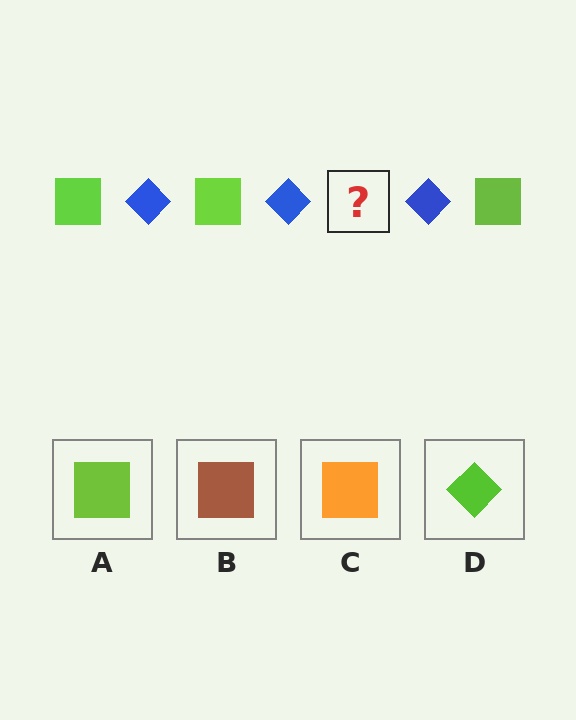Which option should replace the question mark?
Option A.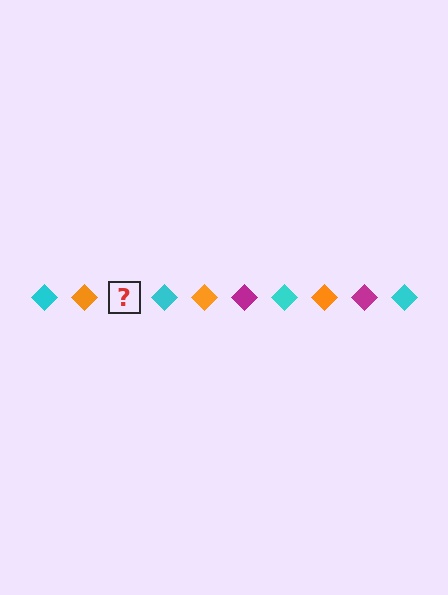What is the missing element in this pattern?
The missing element is a magenta diamond.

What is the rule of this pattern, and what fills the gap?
The rule is that the pattern cycles through cyan, orange, magenta diamonds. The gap should be filled with a magenta diamond.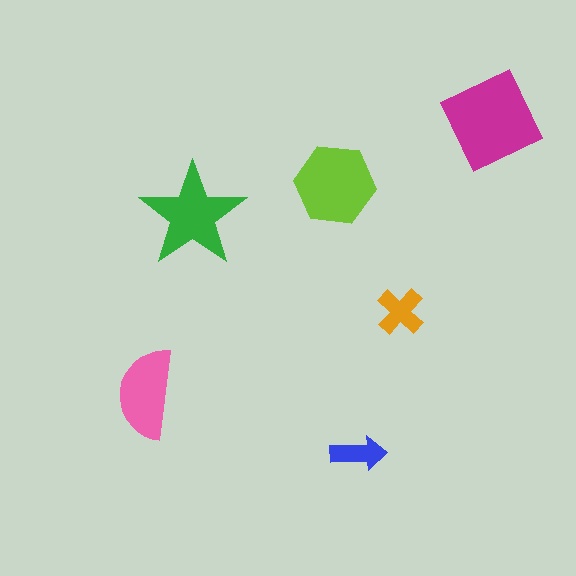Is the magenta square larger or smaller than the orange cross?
Larger.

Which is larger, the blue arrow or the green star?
The green star.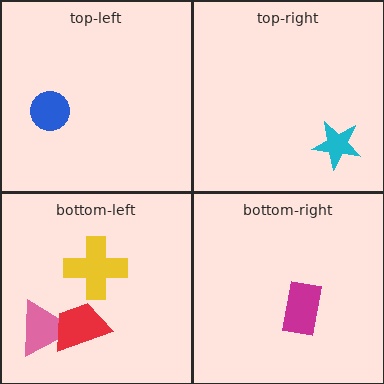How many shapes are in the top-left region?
1.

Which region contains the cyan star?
The top-right region.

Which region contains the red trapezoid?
The bottom-left region.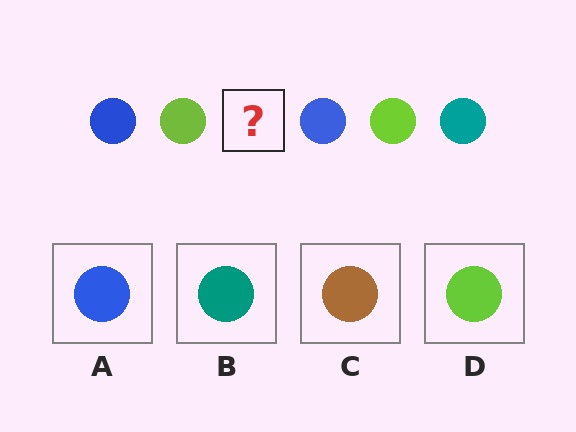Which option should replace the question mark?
Option B.